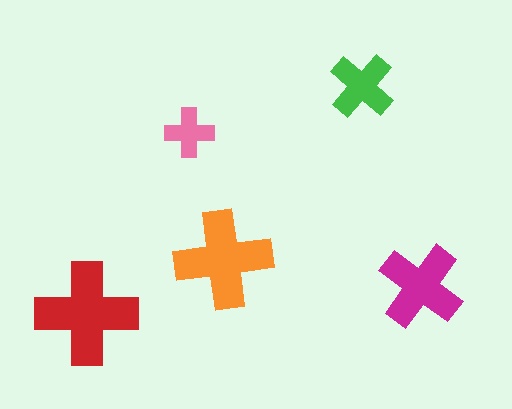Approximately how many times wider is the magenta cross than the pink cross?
About 1.5 times wider.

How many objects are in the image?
There are 5 objects in the image.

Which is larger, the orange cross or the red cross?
The red one.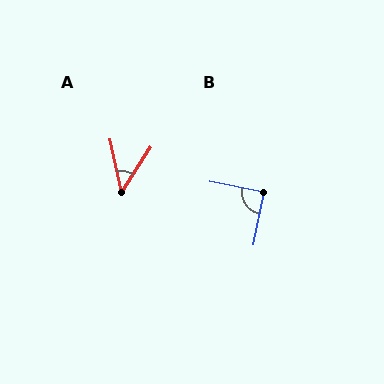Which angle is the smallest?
A, at approximately 45 degrees.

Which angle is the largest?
B, at approximately 89 degrees.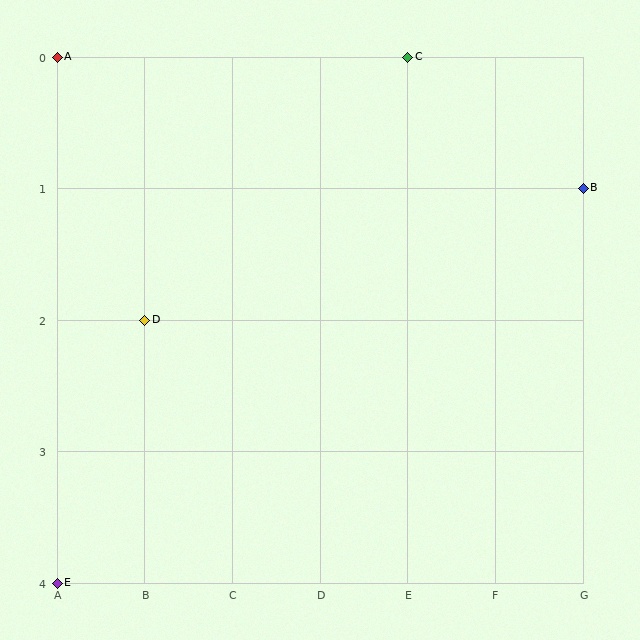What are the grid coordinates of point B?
Point B is at grid coordinates (G, 1).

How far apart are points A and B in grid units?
Points A and B are 6 columns and 1 row apart (about 6.1 grid units diagonally).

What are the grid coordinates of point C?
Point C is at grid coordinates (E, 0).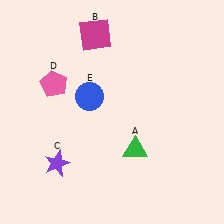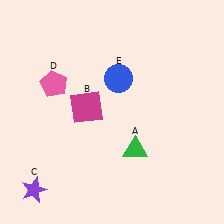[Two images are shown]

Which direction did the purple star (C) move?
The purple star (C) moved down.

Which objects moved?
The objects that moved are: the magenta square (B), the purple star (C), the blue circle (E).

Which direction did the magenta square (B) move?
The magenta square (B) moved down.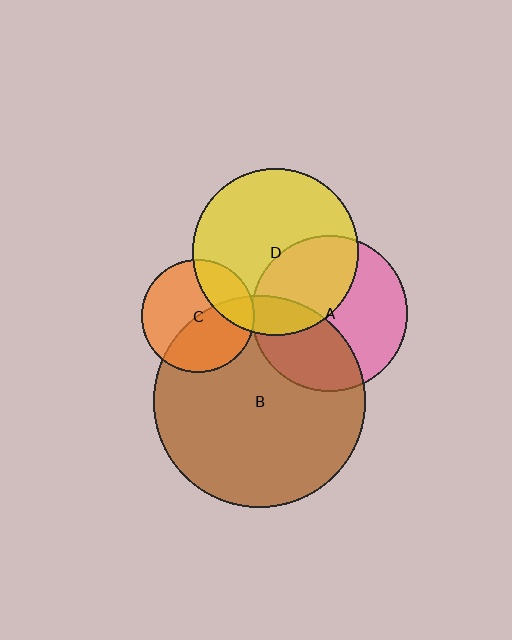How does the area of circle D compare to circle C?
Approximately 2.2 times.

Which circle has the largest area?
Circle B (brown).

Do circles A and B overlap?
Yes.